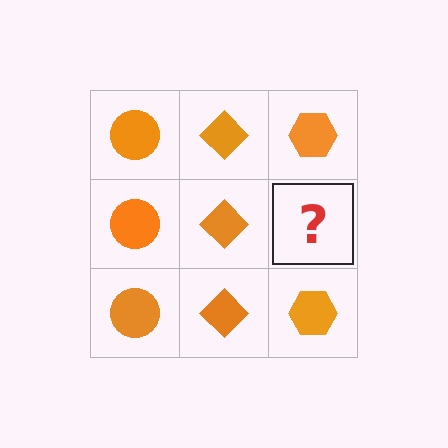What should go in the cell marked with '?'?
The missing cell should contain an orange hexagon.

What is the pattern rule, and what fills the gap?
The rule is that each column has a consistent shape. The gap should be filled with an orange hexagon.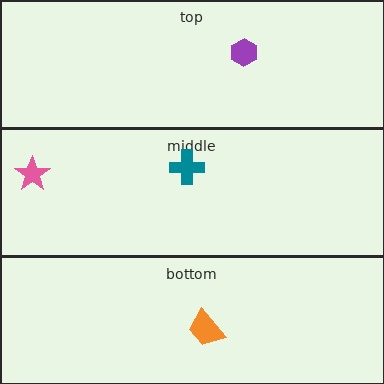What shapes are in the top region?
The purple hexagon.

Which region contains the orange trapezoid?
The bottom region.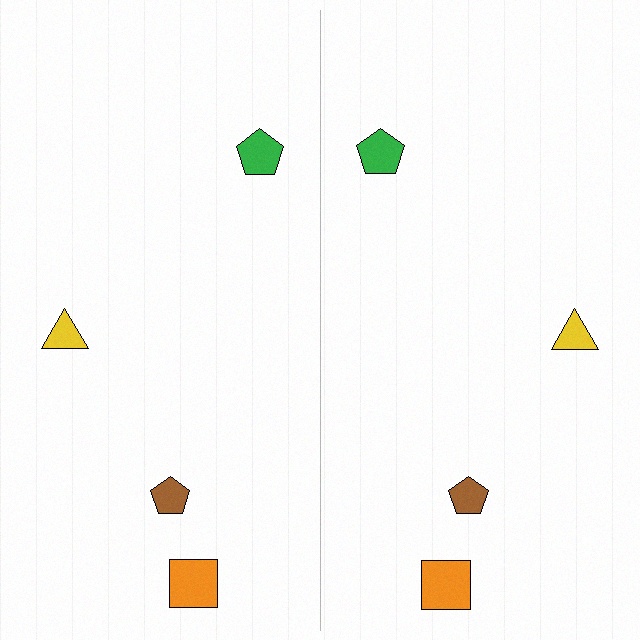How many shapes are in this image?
There are 8 shapes in this image.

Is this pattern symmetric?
Yes, this pattern has bilateral (reflection) symmetry.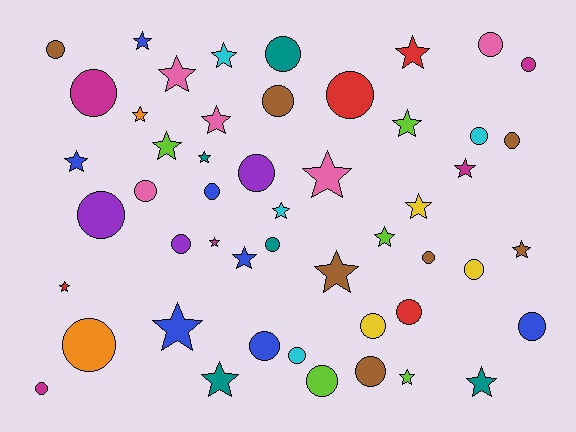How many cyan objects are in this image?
There are 4 cyan objects.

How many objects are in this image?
There are 50 objects.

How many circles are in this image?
There are 26 circles.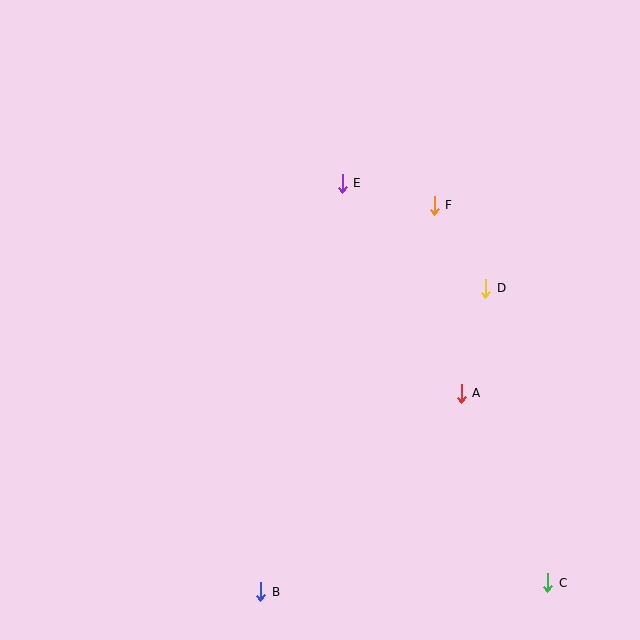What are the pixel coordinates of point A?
Point A is at (461, 393).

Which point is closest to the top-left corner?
Point E is closest to the top-left corner.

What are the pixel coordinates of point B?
Point B is at (261, 592).